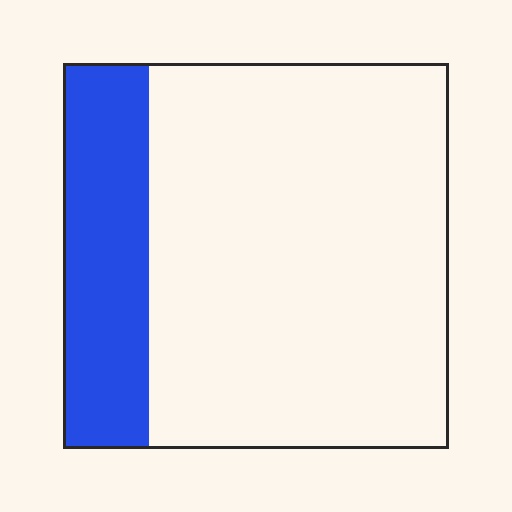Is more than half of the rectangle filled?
No.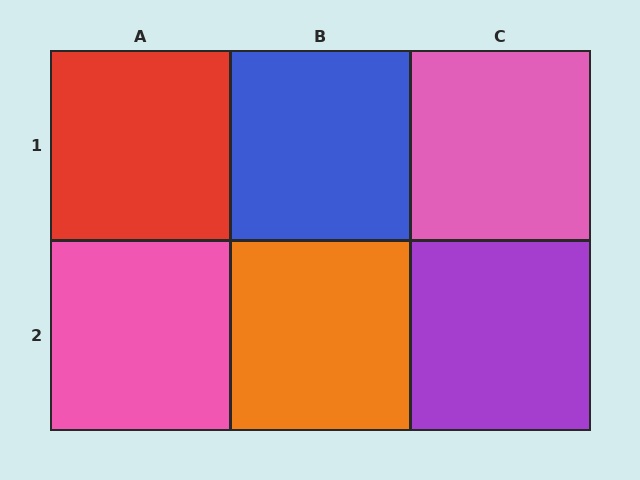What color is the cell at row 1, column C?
Pink.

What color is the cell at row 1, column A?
Red.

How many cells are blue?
1 cell is blue.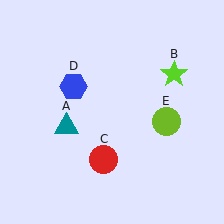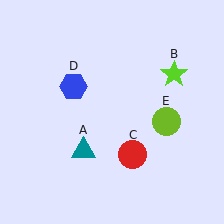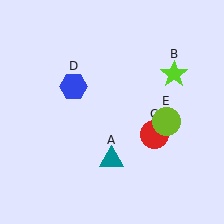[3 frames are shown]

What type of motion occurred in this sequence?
The teal triangle (object A), red circle (object C) rotated counterclockwise around the center of the scene.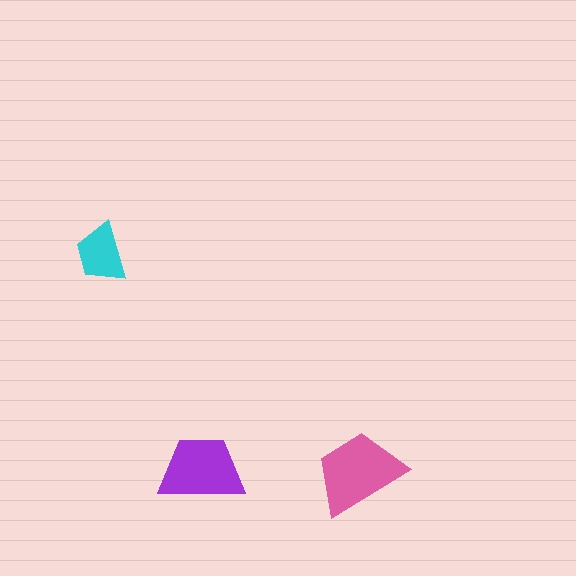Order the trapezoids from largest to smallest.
the pink one, the purple one, the cyan one.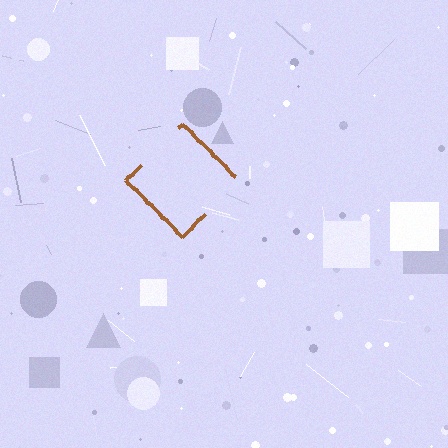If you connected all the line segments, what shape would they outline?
They would outline a diamond.